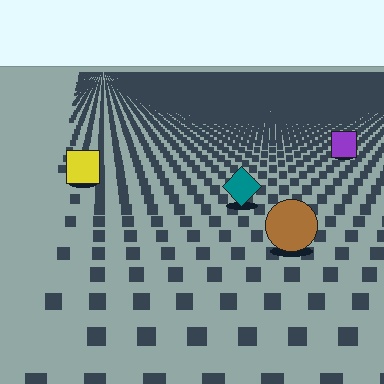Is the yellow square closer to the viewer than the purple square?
Yes. The yellow square is closer — you can tell from the texture gradient: the ground texture is coarser near it.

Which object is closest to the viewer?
The brown circle is closest. The texture marks near it are larger and more spread out.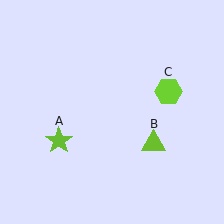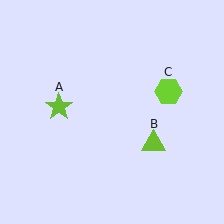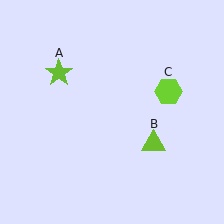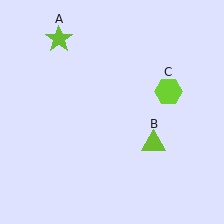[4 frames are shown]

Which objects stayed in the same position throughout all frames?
Lime triangle (object B) and lime hexagon (object C) remained stationary.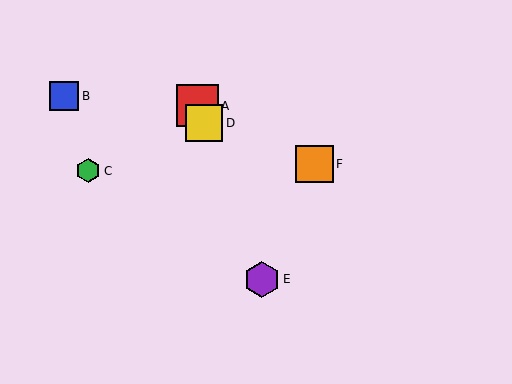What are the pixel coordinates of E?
Object E is at (262, 279).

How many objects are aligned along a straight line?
3 objects (A, D, E) are aligned along a straight line.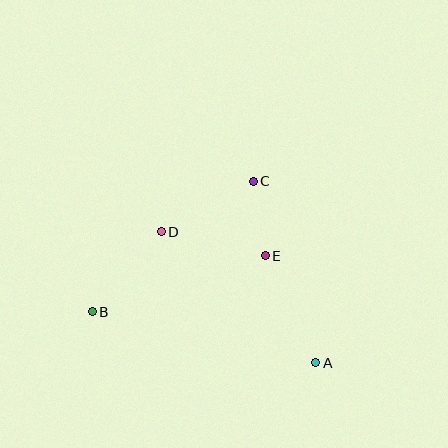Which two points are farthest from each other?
Points A and B are farthest from each other.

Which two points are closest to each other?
Points C and E are closest to each other.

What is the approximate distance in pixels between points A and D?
The distance between A and D is approximately 203 pixels.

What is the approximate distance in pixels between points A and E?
The distance between A and E is approximately 118 pixels.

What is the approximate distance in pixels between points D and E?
The distance between D and E is approximately 107 pixels.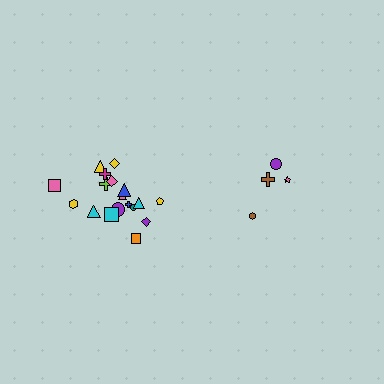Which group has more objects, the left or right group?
The left group.